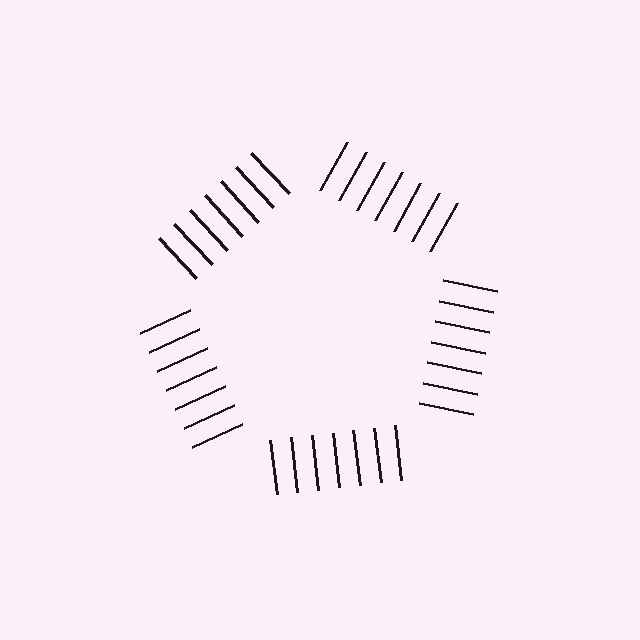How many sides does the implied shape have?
5 sides — the line-ends trace a pentagon.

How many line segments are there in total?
35 — 7 along each of the 5 edges.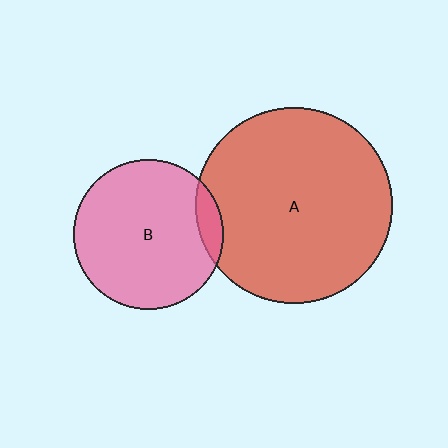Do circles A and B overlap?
Yes.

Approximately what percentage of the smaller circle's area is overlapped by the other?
Approximately 10%.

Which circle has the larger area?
Circle A (red).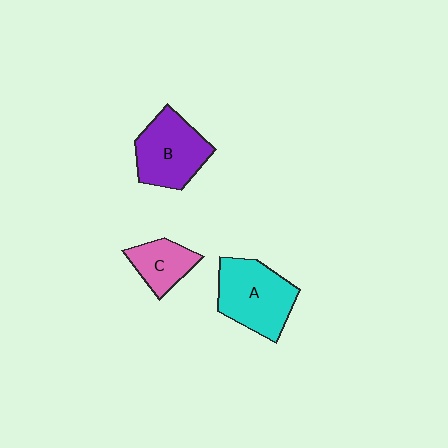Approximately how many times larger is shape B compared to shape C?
Approximately 1.7 times.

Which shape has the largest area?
Shape A (cyan).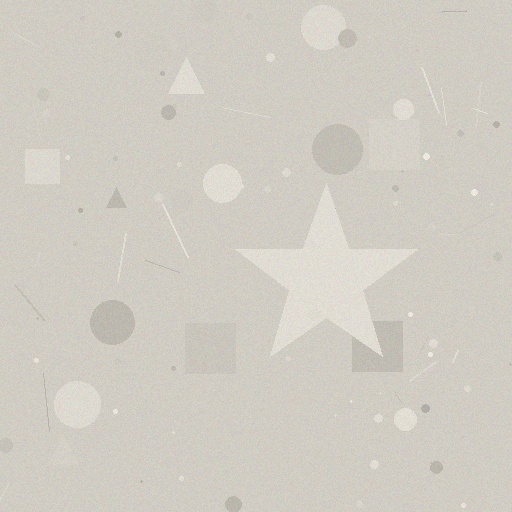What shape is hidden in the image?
A star is hidden in the image.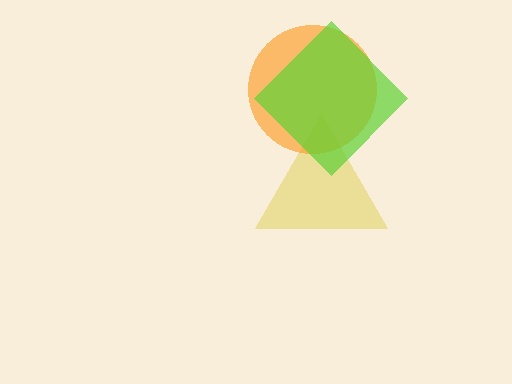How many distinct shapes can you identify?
There are 3 distinct shapes: a yellow triangle, an orange circle, a lime diamond.